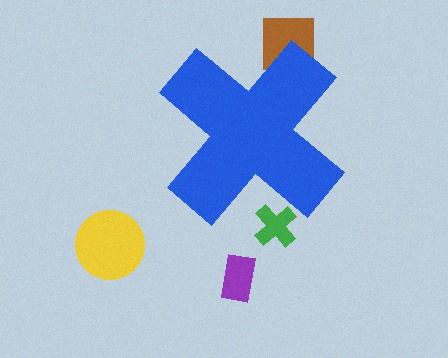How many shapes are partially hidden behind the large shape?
2 shapes are partially hidden.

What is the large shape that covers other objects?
A blue cross.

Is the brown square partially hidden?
Yes, the brown square is partially hidden behind the blue cross.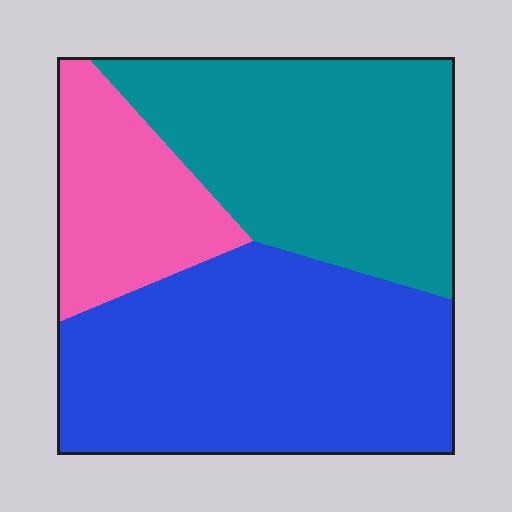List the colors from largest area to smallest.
From largest to smallest: blue, teal, pink.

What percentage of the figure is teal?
Teal covers 37% of the figure.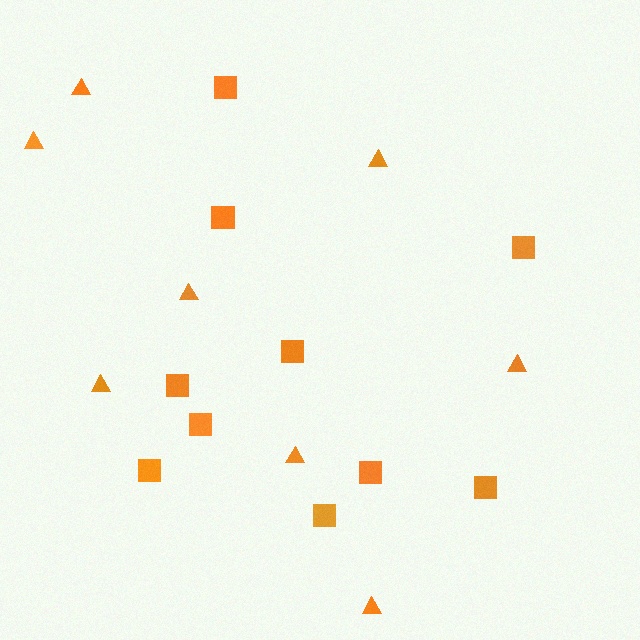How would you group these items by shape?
There are 2 groups: one group of triangles (8) and one group of squares (10).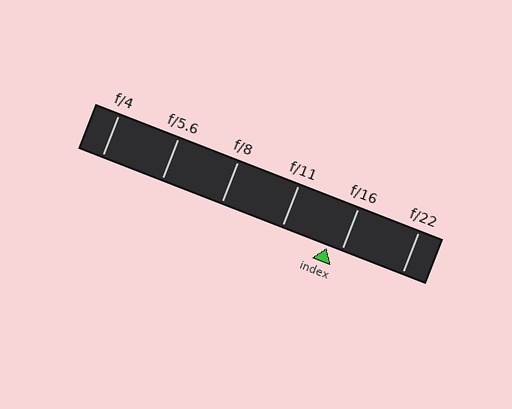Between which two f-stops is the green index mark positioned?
The index mark is between f/11 and f/16.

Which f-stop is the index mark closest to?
The index mark is closest to f/16.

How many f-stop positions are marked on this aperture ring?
There are 6 f-stop positions marked.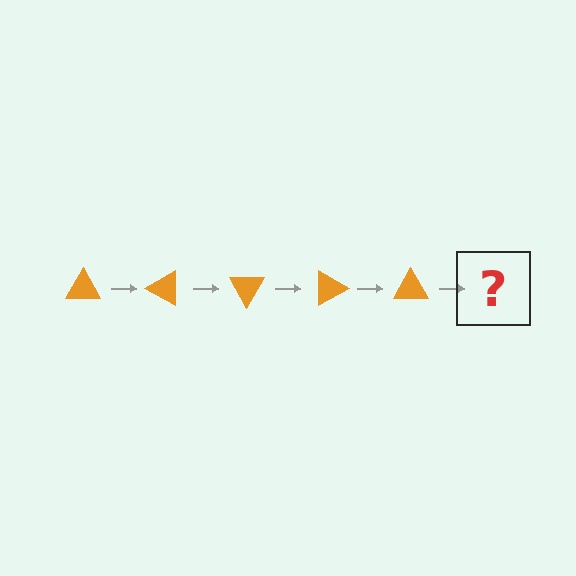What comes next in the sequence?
The next element should be an orange triangle rotated 150 degrees.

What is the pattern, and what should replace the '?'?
The pattern is that the triangle rotates 30 degrees each step. The '?' should be an orange triangle rotated 150 degrees.